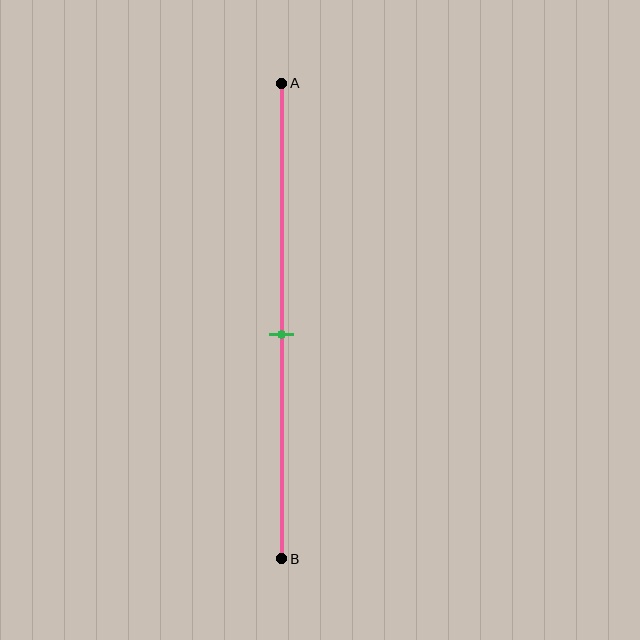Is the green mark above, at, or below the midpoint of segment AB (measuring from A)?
The green mark is approximately at the midpoint of segment AB.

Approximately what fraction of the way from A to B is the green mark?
The green mark is approximately 55% of the way from A to B.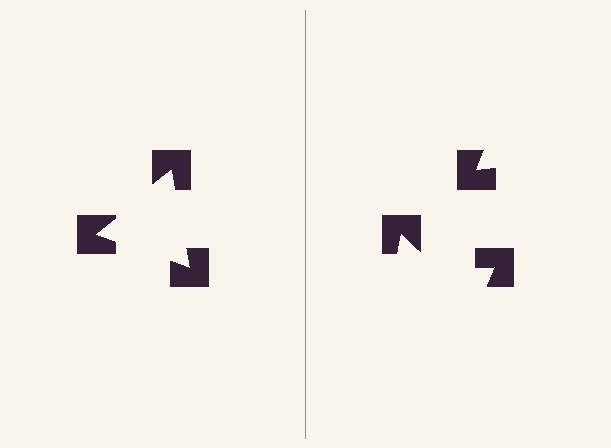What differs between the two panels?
The notched squares are positioned identically on both sides; only the wedge orientations differ. On the left they align to a triangle; on the right they are misaligned.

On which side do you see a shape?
An illusory triangle appears on the left side. On the right side the wedge cuts are rotated, so no coherent shape forms.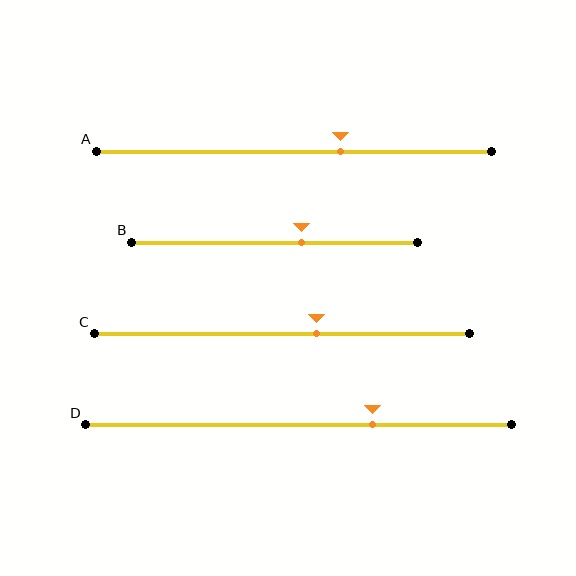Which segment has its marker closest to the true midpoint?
Segment C has its marker closest to the true midpoint.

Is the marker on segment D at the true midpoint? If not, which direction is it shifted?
No, the marker on segment D is shifted to the right by about 17% of the segment length.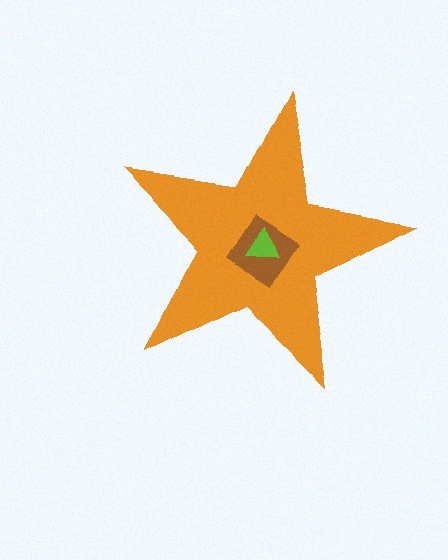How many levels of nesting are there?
3.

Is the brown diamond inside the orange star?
Yes.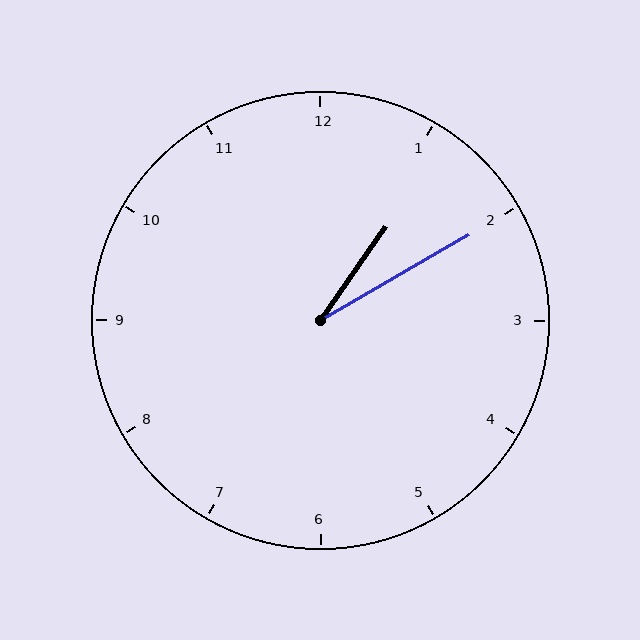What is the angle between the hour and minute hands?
Approximately 25 degrees.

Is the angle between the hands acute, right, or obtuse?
It is acute.